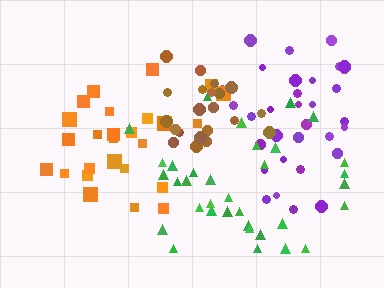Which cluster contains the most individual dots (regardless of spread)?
Green (35).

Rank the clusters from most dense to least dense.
brown, orange, purple, green.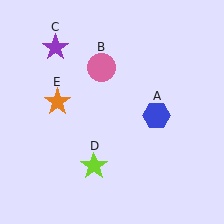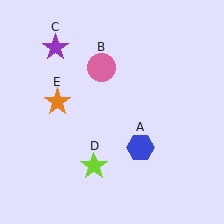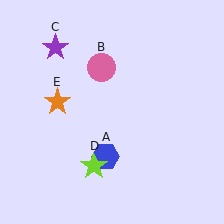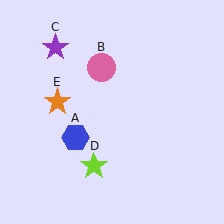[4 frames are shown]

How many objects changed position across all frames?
1 object changed position: blue hexagon (object A).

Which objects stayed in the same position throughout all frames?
Pink circle (object B) and purple star (object C) and lime star (object D) and orange star (object E) remained stationary.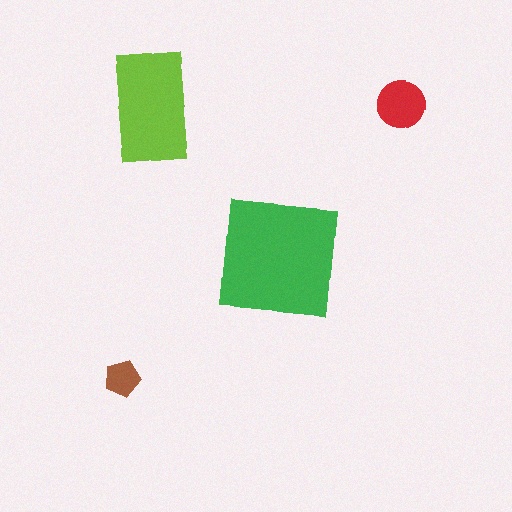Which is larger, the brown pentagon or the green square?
The green square.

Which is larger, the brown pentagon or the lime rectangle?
The lime rectangle.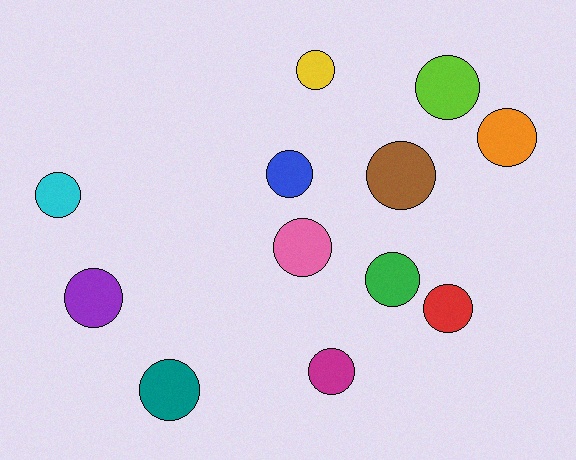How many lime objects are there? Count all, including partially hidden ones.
There is 1 lime object.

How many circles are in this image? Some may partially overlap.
There are 12 circles.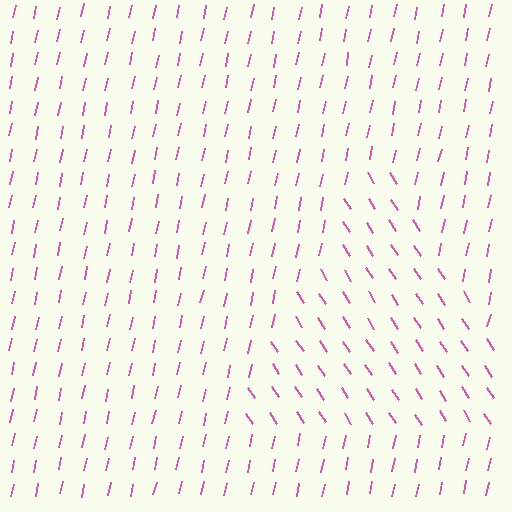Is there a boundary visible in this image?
Yes, there is a texture boundary formed by a change in line orientation.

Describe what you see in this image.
The image is filled with small pink line segments. A triangle region in the image has lines oriented differently from the surrounding lines, creating a visible texture boundary.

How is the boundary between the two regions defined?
The boundary is defined purely by a change in line orientation (approximately 45 degrees difference). All lines are the same color and thickness.